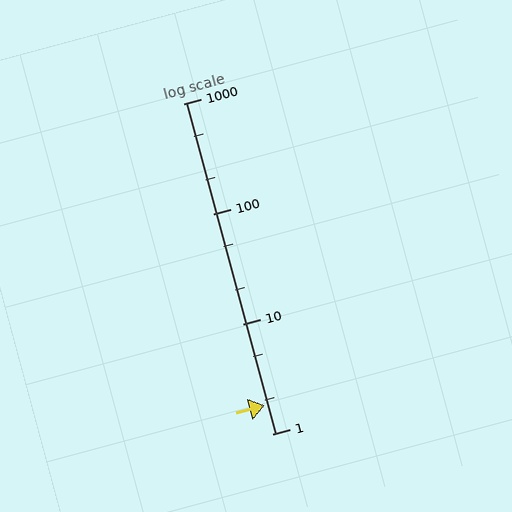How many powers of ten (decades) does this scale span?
The scale spans 3 decades, from 1 to 1000.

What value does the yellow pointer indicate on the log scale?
The pointer indicates approximately 1.8.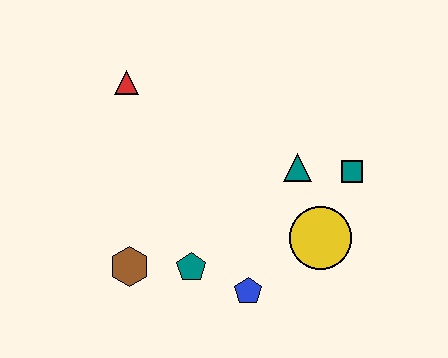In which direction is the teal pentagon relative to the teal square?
The teal pentagon is to the left of the teal square.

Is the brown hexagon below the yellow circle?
Yes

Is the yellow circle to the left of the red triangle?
No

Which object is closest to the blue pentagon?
The teal pentagon is closest to the blue pentagon.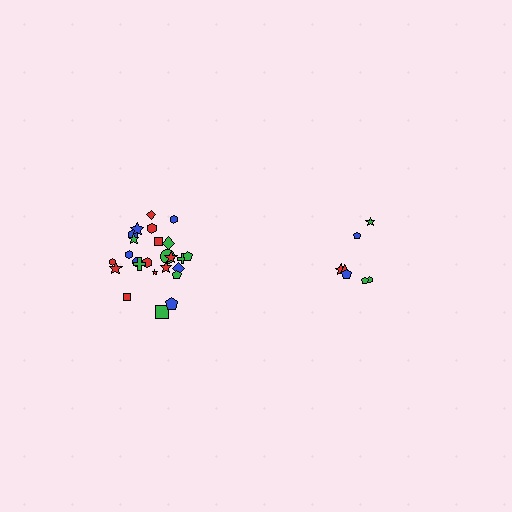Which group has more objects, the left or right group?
The left group.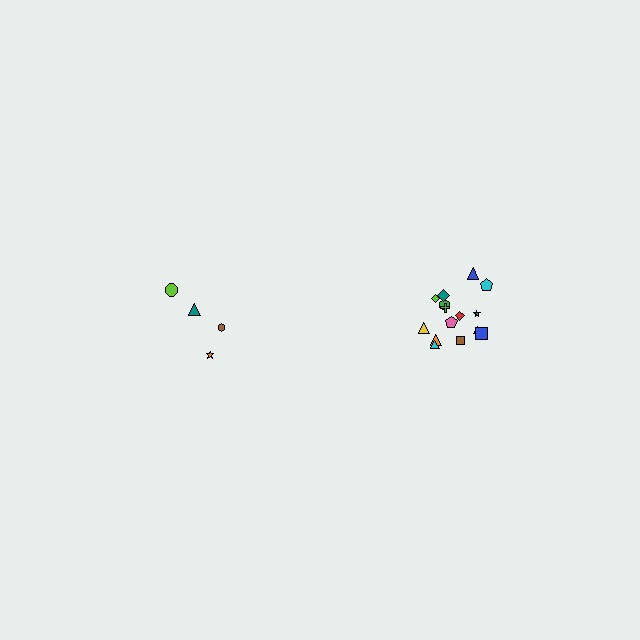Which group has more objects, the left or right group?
The right group.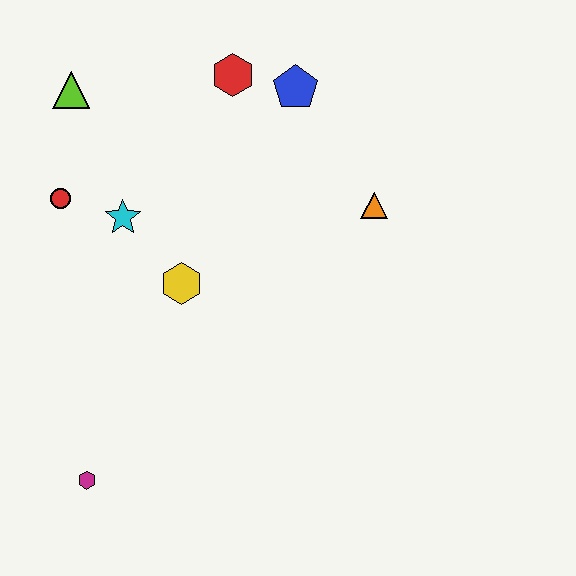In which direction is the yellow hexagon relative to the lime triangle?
The yellow hexagon is below the lime triangle.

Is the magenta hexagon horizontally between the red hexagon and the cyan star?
No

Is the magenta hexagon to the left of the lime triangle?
No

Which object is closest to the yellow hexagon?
The cyan star is closest to the yellow hexagon.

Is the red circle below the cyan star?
No